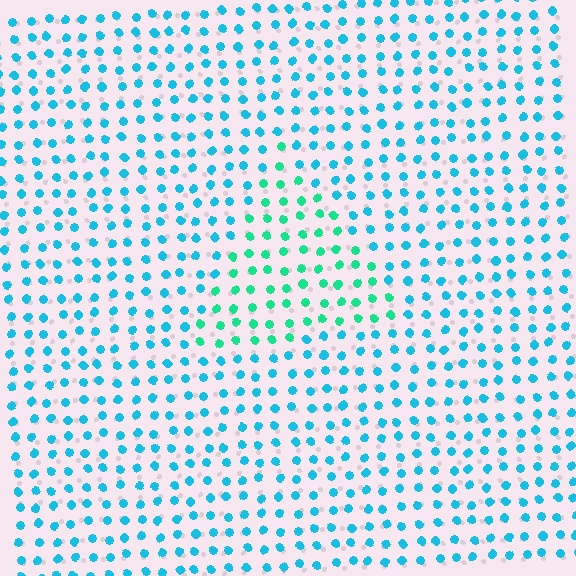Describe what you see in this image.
The image is filled with small cyan elements in a uniform arrangement. A triangle-shaped region is visible where the elements are tinted to a slightly different hue, forming a subtle color boundary.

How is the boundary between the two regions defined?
The boundary is defined purely by a slight shift in hue (about 36 degrees). Spacing, size, and orientation are identical on both sides.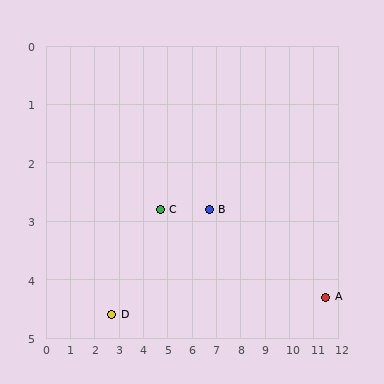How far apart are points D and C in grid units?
Points D and C are about 2.7 grid units apart.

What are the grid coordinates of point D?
Point D is at approximately (2.7, 4.6).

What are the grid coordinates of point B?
Point B is at approximately (6.7, 2.8).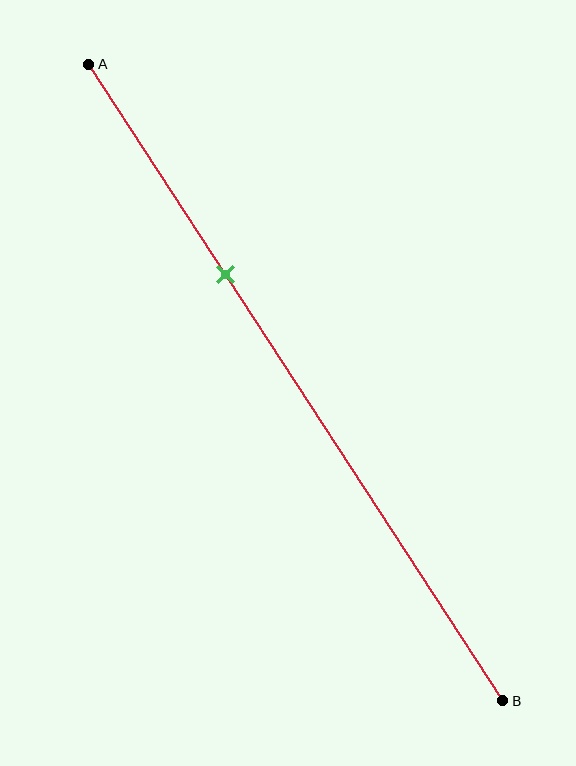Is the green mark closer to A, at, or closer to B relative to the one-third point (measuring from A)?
The green mark is approximately at the one-third point of segment AB.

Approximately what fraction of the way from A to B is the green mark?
The green mark is approximately 35% of the way from A to B.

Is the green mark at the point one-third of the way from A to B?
Yes, the mark is approximately at the one-third point.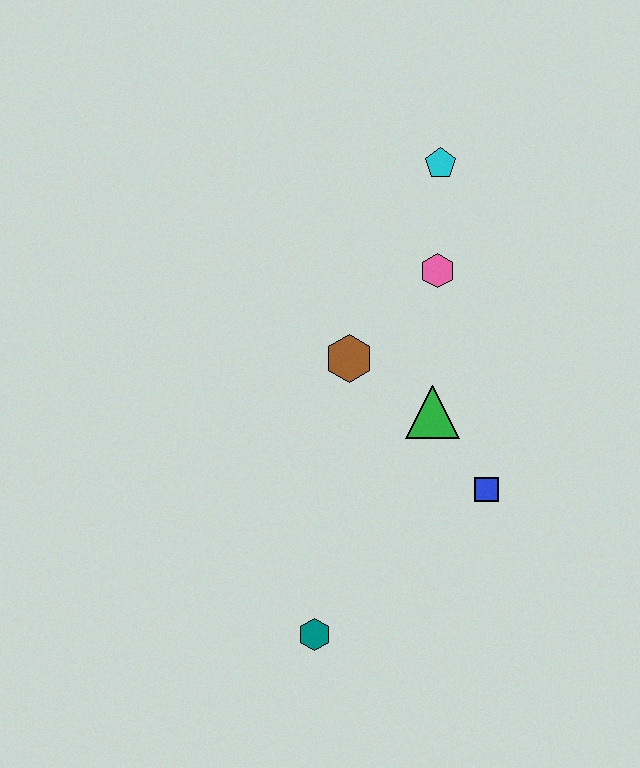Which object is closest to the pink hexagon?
The cyan pentagon is closest to the pink hexagon.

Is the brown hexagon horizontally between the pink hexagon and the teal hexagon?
Yes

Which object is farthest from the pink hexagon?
The teal hexagon is farthest from the pink hexagon.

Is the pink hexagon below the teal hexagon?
No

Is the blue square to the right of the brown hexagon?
Yes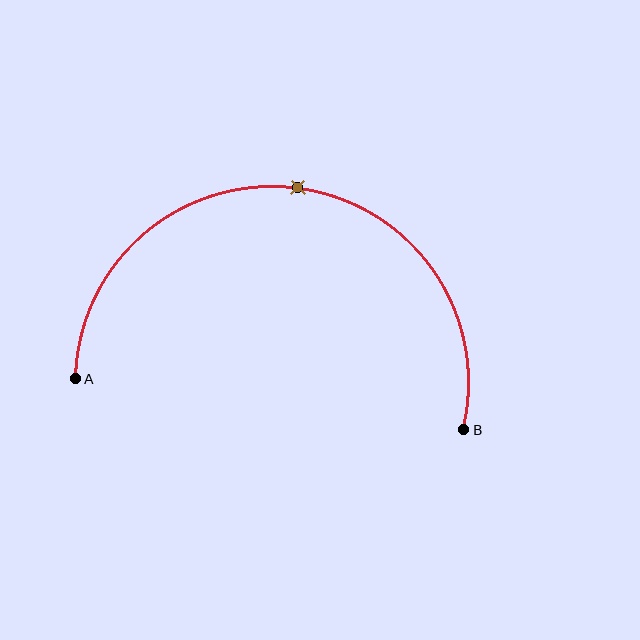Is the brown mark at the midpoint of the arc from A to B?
Yes. The brown mark lies on the arc at equal arc-length from both A and B — it is the arc midpoint.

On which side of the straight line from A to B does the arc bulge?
The arc bulges above the straight line connecting A and B.